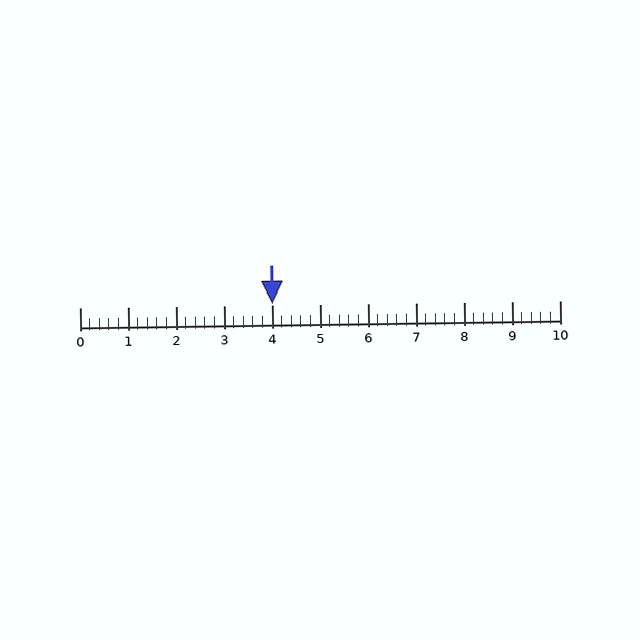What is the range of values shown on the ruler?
The ruler shows values from 0 to 10.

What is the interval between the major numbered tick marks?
The major tick marks are spaced 1 units apart.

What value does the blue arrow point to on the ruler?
The blue arrow points to approximately 4.0.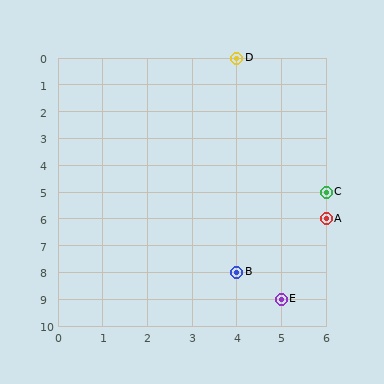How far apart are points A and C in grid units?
Points A and C are 1 row apart.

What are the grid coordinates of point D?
Point D is at grid coordinates (4, 0).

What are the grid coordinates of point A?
Point A is at grid coordinates (6, 6).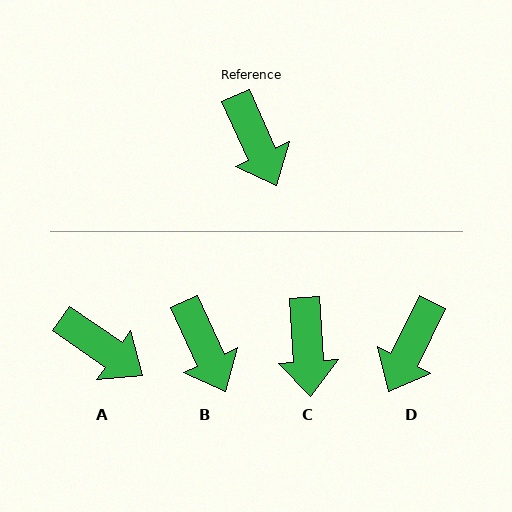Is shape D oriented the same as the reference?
No, it is off by about 51 degrees.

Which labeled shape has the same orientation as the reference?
B.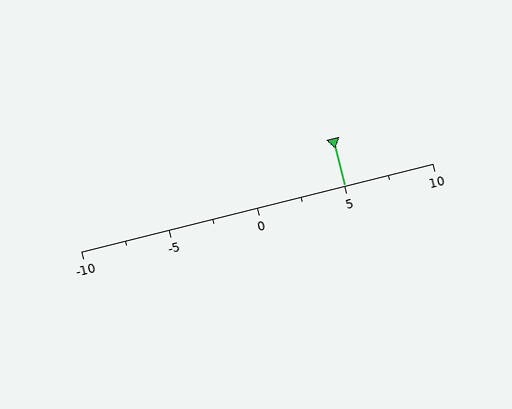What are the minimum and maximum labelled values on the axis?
The axis runs from -10 to 10.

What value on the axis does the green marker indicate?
The marker indicates approximately 5.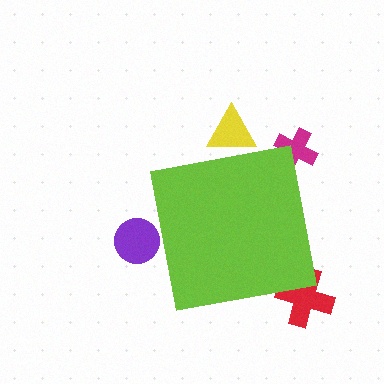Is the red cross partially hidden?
Yes, the red cross is partially hidden behind the lime square.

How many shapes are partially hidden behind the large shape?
4 shapes are partially hidden.